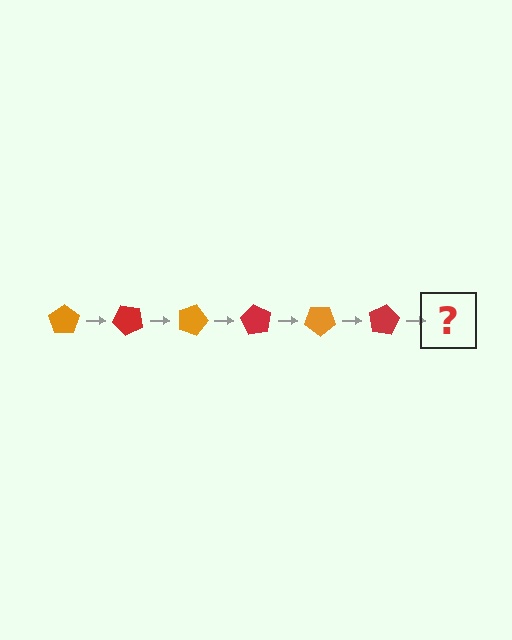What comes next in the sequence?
The next element should be an orange pentagon, rotated 270 degrees from the start.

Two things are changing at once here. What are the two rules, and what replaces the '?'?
The two rules are that it rotates 45 degrees each step and the color cycles through orange and red. The '?' should be an orange pentagon, rotated 270 degrees from the start.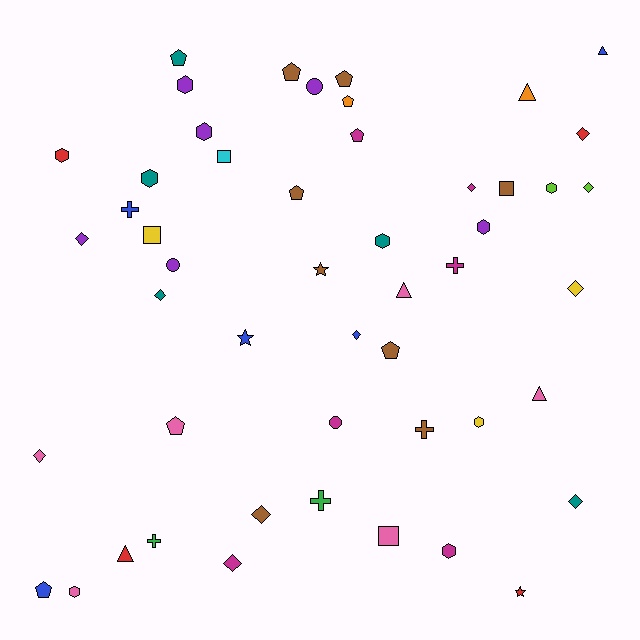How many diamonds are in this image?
There are 11 diamonds.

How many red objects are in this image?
There are 4 red objects.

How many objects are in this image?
There are 50 objects.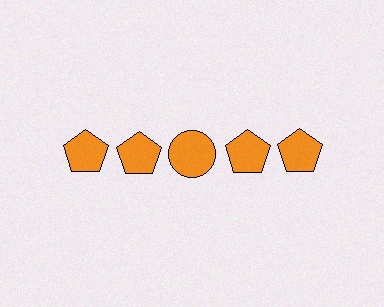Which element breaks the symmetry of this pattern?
The orange circle in the top row, center column breaks the symmetry. All other shapes are orange pentagons.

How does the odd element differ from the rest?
It has a different shape: circle instead of pentagon.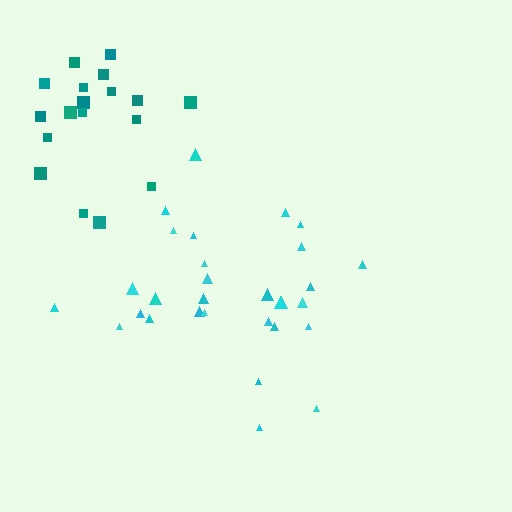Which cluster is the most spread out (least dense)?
Teal.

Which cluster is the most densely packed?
Cyan.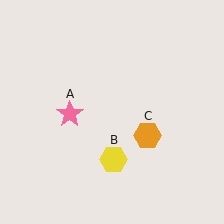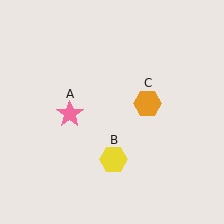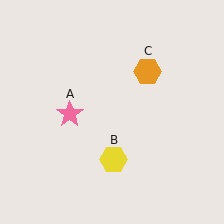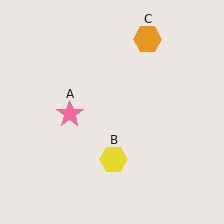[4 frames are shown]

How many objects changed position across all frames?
1 object changed position: orange hexagon (object C).